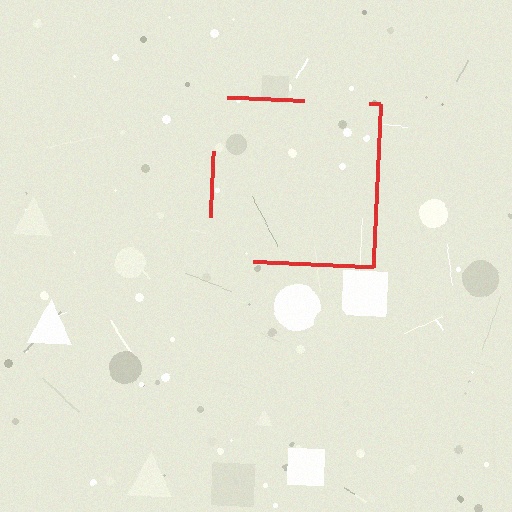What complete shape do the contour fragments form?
The contour fragments form a square.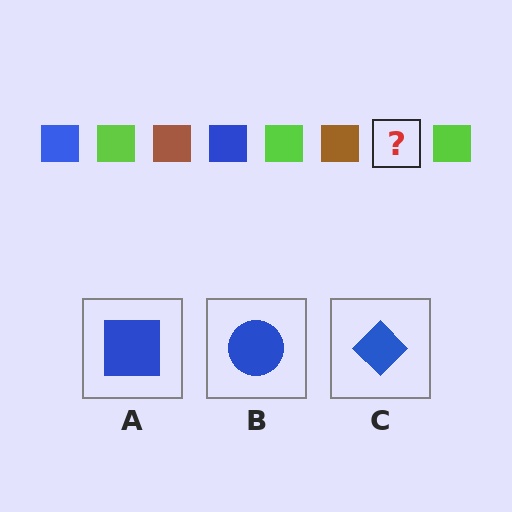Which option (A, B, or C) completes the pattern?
A.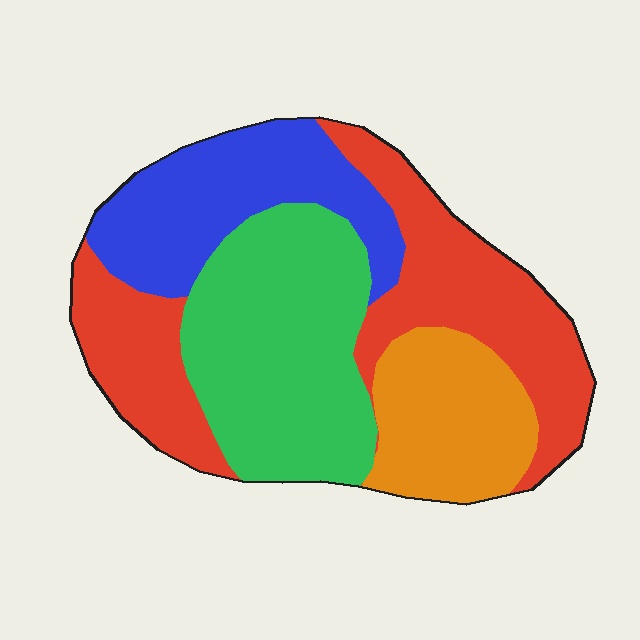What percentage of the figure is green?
Green covers 30% of the figure.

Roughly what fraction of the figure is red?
Red takes up between a third and a half of the figure.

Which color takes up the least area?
Orange, at roughly 15%.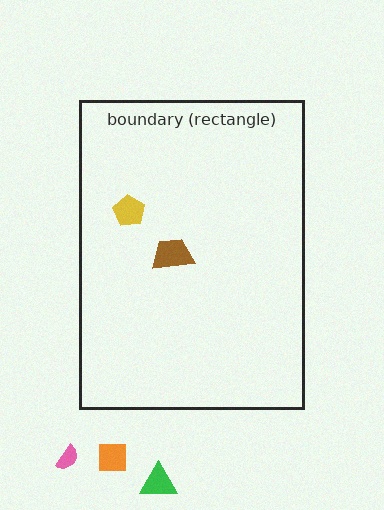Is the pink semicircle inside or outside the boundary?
Outside.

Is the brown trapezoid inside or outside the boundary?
Inside.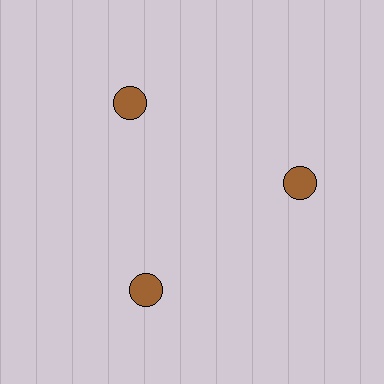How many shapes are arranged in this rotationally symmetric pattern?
There are 3 shapes, arranged in 3 groups of 1.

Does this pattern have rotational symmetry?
Yes, this pattern has 3-fold rotational symmetry. It looks the same after rotating 120 degrees around the center.